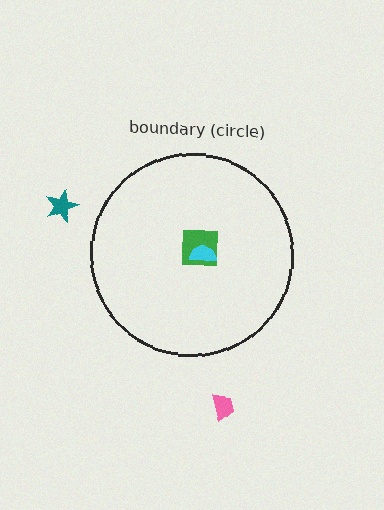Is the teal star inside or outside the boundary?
Outside.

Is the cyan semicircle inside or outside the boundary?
Inside.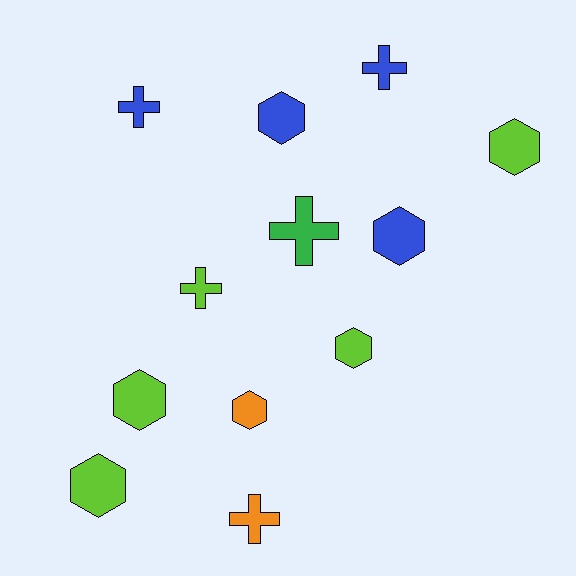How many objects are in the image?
There are 12 objects.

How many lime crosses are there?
There is 1 lime cross.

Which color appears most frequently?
Lime, with 5 objects.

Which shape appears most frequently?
Hexagon, with 7 objects.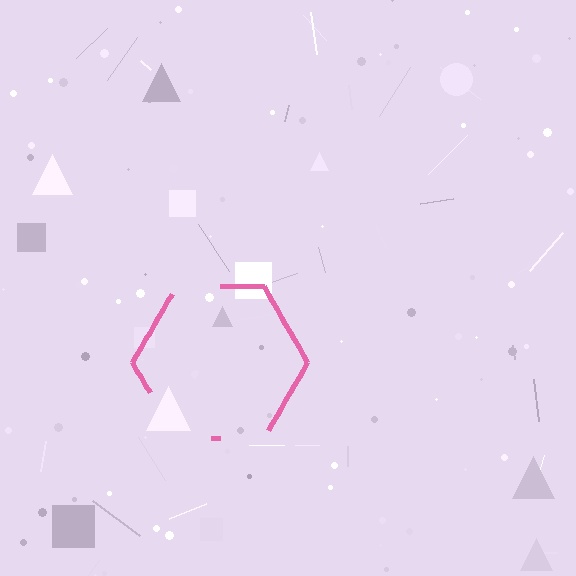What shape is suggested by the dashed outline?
The dashed outline suggests a hexagon.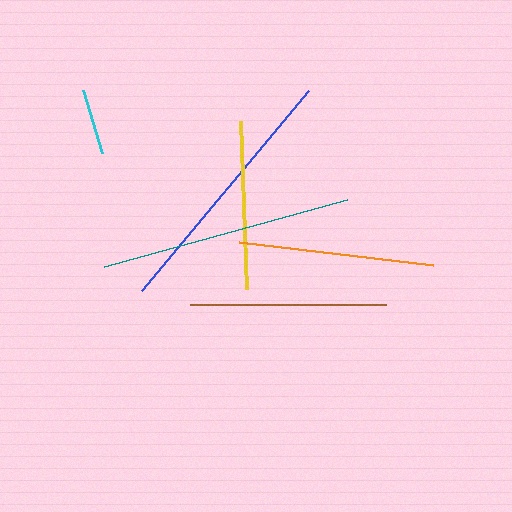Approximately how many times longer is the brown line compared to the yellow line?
The brown line is approximately 1.2 times the length of the yellow line.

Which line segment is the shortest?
The cyan line is the shortest at approximately 66 pixels.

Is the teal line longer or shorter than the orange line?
The teal line is longer than the orange line.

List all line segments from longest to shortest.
From longest to shortest: blue, teal, brown, orange, yellow, cyan.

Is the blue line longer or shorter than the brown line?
The blue line is longer than the brown line.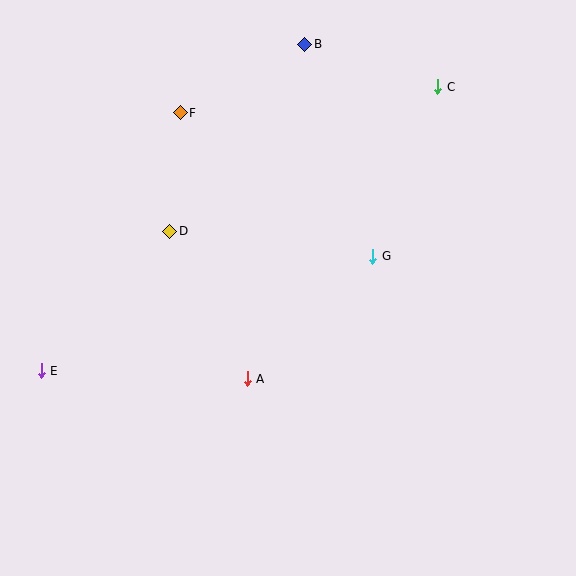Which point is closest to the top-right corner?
Point C is closest to the top-right corner.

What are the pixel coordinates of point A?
Point A is at (247, 379).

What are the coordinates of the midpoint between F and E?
The midpoint between F and E is at (111, 242).